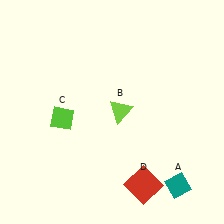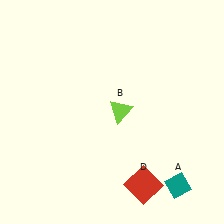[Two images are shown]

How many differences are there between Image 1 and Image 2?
There is 1 difference between the two images.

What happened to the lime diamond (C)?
The lime diamond (C) was removed in Image 2. It was in the bottom-left area of Image 1.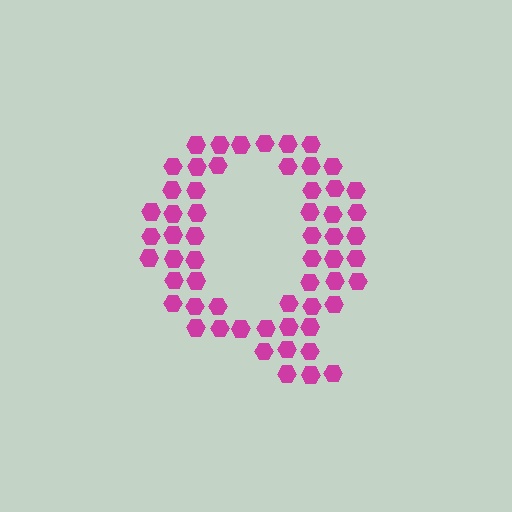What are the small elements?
The small elements are hexagons.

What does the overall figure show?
The overall figure shows the letter Q.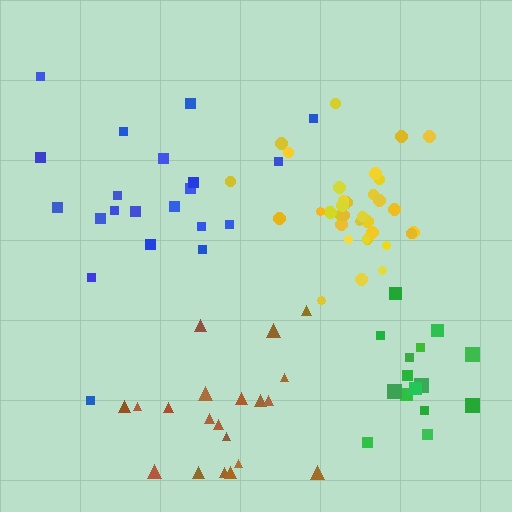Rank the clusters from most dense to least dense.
yellow, green, blue, brown.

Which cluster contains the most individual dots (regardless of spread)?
Yellow (35).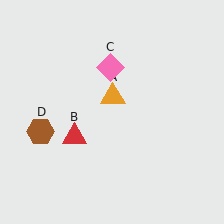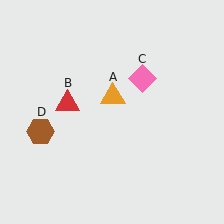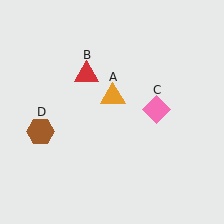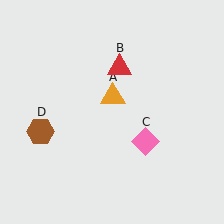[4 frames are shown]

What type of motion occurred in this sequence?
The red triangle (object B), pink diamond (object C) rotated clockwise around the center of the scene.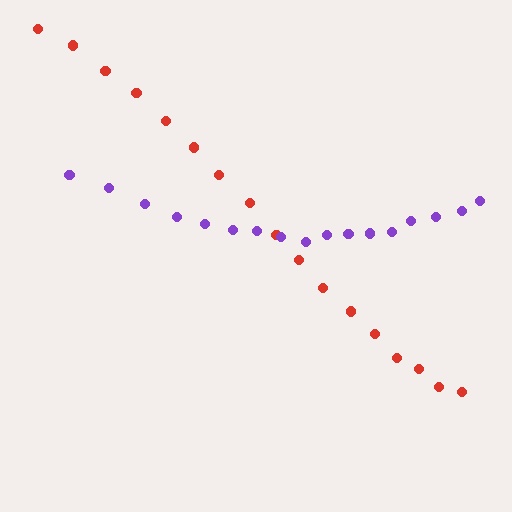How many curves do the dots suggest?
There are 2 distinct paths.